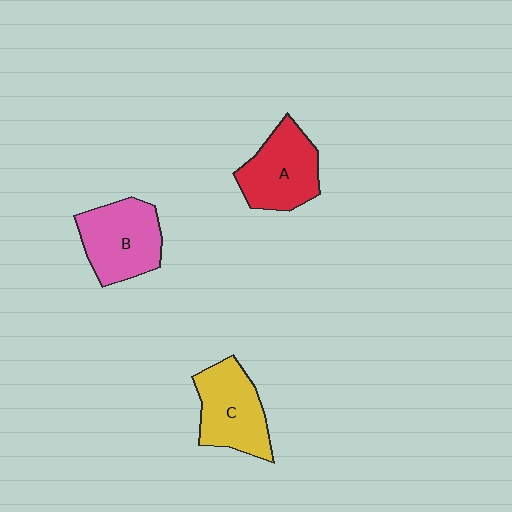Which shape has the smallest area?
Shape A (red).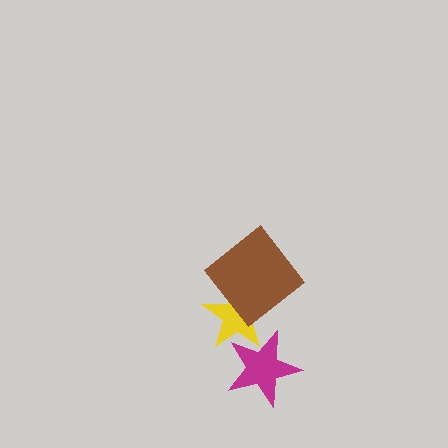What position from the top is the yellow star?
The yellow star is 2nd from the top.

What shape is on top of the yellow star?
The brown diamond is on top of the yellow star.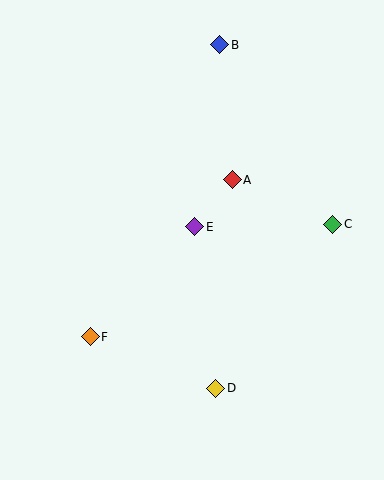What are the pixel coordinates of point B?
Point B is at (220, 45).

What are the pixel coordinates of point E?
Point E is at (195, 227).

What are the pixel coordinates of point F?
Point F is at (90, 337).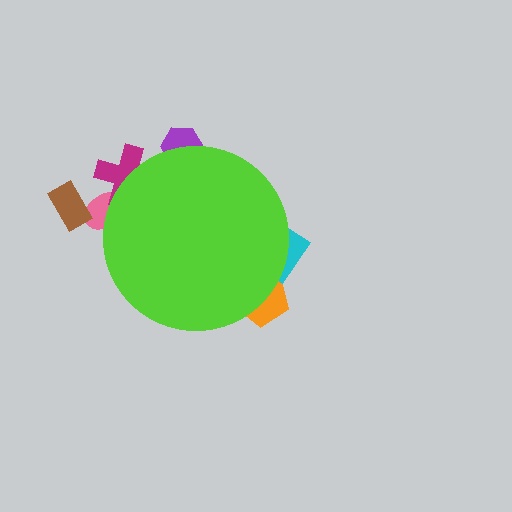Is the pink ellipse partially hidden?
Yes, the pink ellipse is partially hidden behind the lime circle.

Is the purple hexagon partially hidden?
Yes, the purple hexagon is partially hidden behind the lime circle.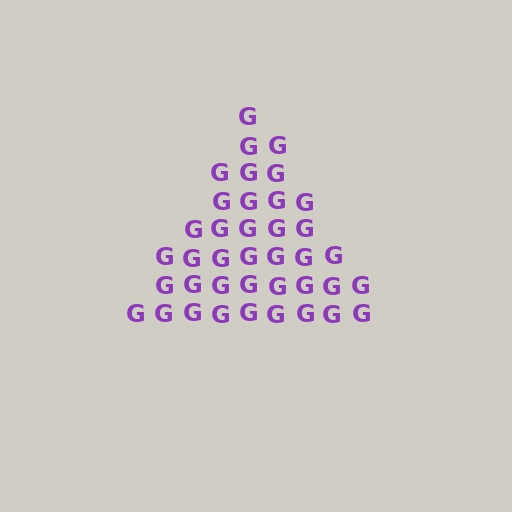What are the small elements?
The small elements are letter G's.